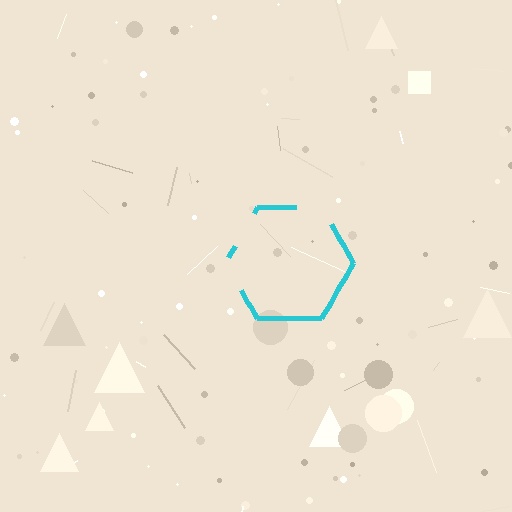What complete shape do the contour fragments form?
The contour fragments form a hexagon.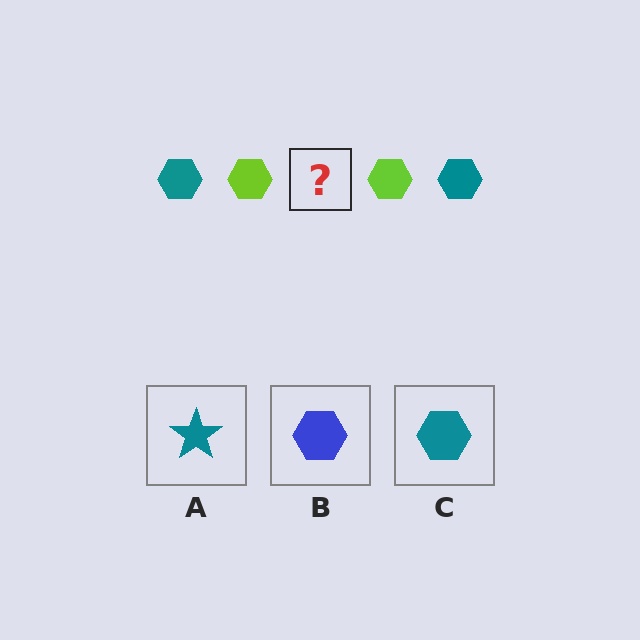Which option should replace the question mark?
Option C.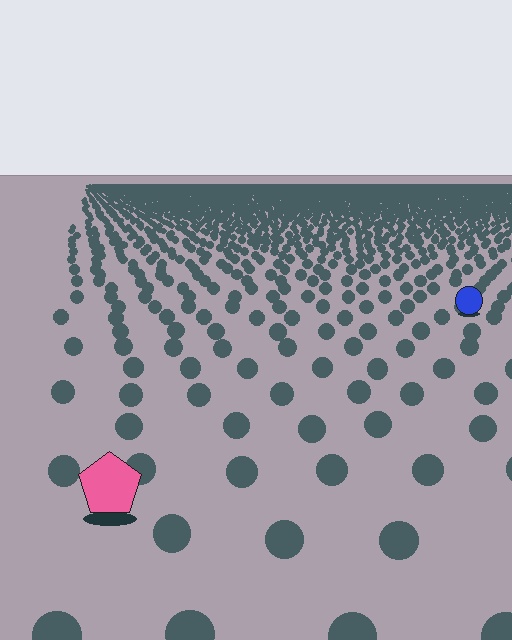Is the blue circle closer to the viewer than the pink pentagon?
No. The pink pentagon is closer — you can tell from the texture gradient: the ground texture is coarser near it.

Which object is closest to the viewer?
The pink pentagon is closest. The texture marks near it are larger and more spread out.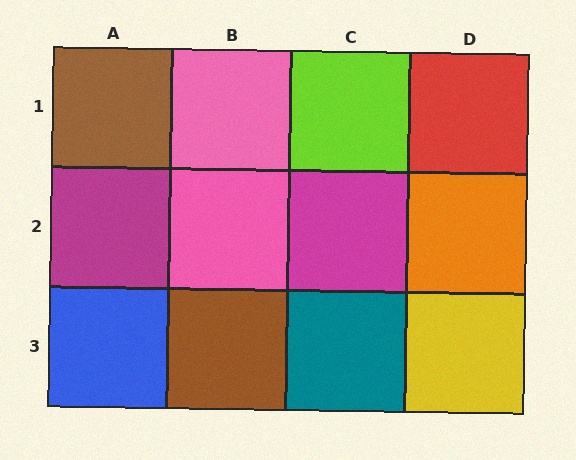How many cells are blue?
1 cell is blue.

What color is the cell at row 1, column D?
Red.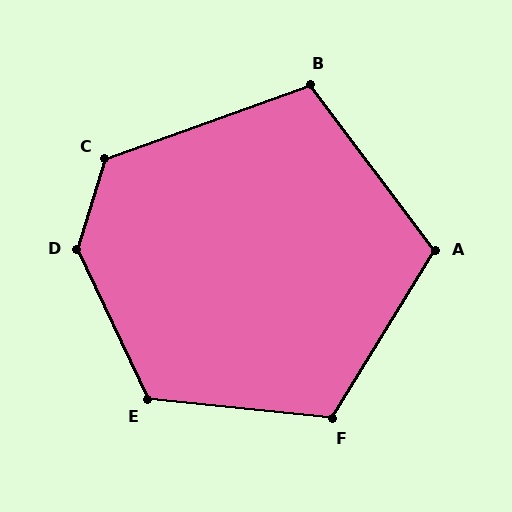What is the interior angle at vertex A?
Approximately 111 degrees (obtuse).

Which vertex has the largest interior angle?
D, at approximately 137 degrees.